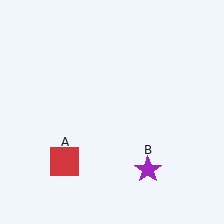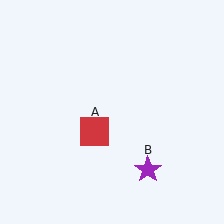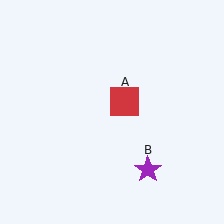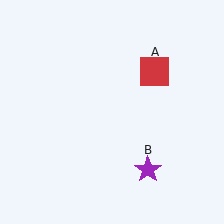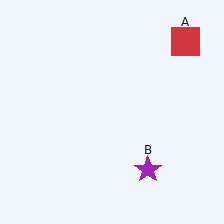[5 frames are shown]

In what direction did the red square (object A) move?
The red square (object A) moved up and to the right.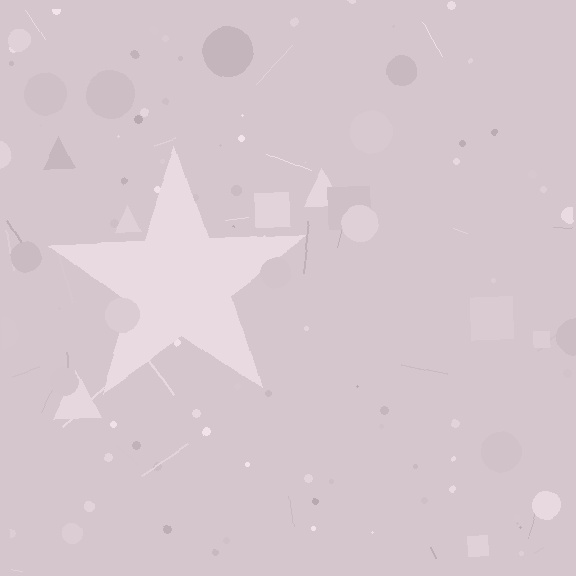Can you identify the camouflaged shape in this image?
The camouflaged shape is a star.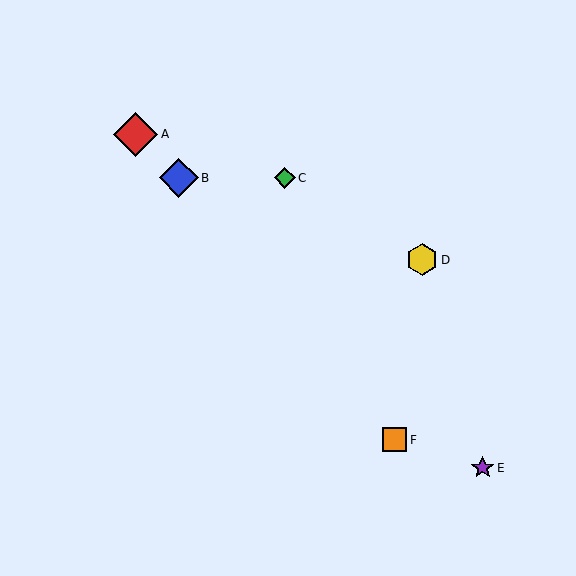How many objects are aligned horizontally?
2 objects (B, C) are aligned horizontally.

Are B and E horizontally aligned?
No, B is at y≈178 and E is at y≈468.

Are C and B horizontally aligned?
Yes, both are at y≈178.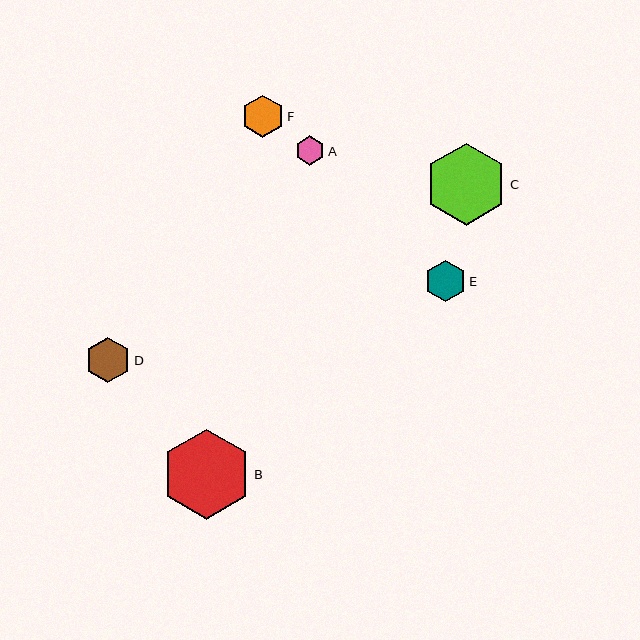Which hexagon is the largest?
Hexagon B is the largest with a size of approximately 90 pixels.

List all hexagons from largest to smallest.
From largest to smallest: B, C, D, F, E, A.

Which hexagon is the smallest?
Hexagon A is the smallest with a size of approximately 30 pixels.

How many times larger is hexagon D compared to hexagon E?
Hexagon D is approximately 1.1 times the size of hexagon E.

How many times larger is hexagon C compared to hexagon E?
Hexagon C is approximately 2.0 times the size of hexagon E.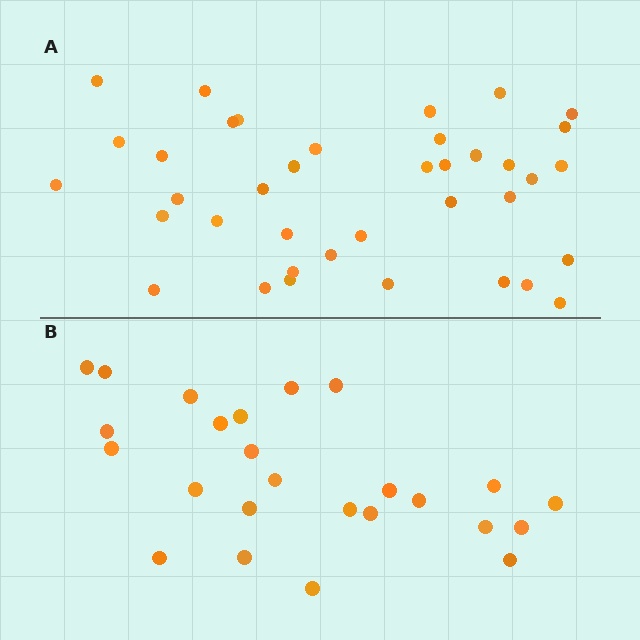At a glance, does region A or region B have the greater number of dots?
Region A (the top region) has more dots.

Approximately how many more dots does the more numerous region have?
Region A has approximately 15 more dots than region B.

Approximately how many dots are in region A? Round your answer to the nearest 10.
About 40 dots. (The exact count is 38, which rounds to 40.)